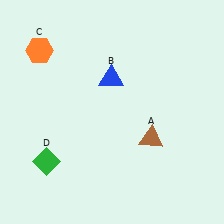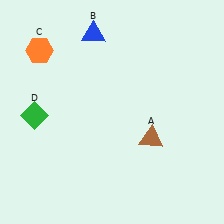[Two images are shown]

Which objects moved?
The objects that moved are: the blue triangle (B), the green diamond (D).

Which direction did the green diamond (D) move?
The green diamond (D) moved up.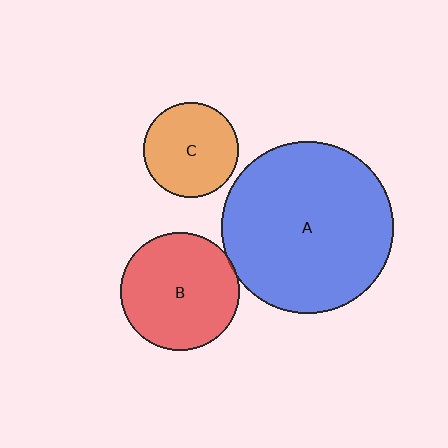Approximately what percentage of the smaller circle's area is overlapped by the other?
Approximately 5%.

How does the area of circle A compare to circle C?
Approximately 3.3 times.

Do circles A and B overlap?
Yes.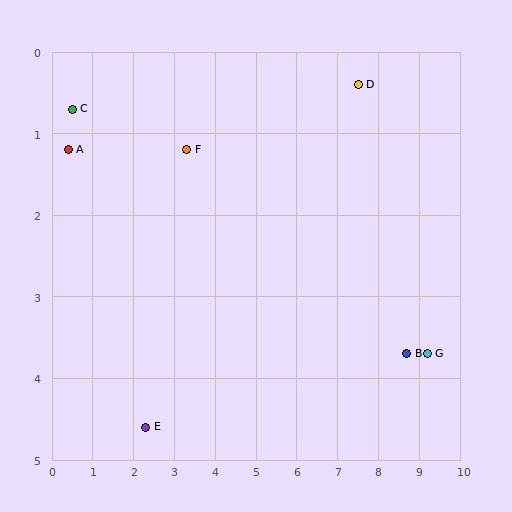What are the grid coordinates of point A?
Point A is at approximately (0.4, 1.2).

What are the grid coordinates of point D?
Point D is at approximately (7.5, 0.4).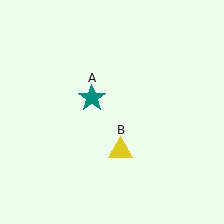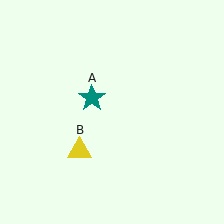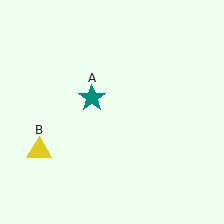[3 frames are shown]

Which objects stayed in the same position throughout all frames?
Teal star (object A) remained stationary.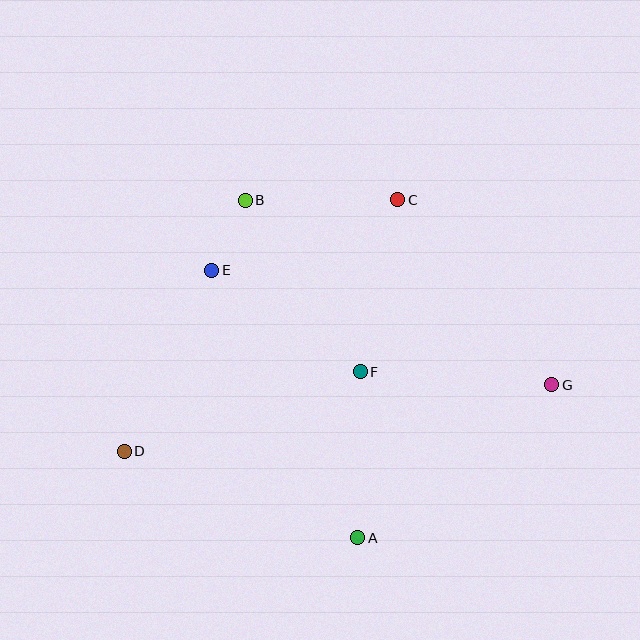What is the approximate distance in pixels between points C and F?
The distance between C and F is approximately 176 pixels.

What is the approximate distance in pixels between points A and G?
The distance between A and G is approximately 247 pixels.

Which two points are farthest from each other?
Points D and G are farthest from each other.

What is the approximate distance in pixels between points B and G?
The distance between B and G is approximately 358 pixels.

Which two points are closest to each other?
Points B and E are closest to each other.